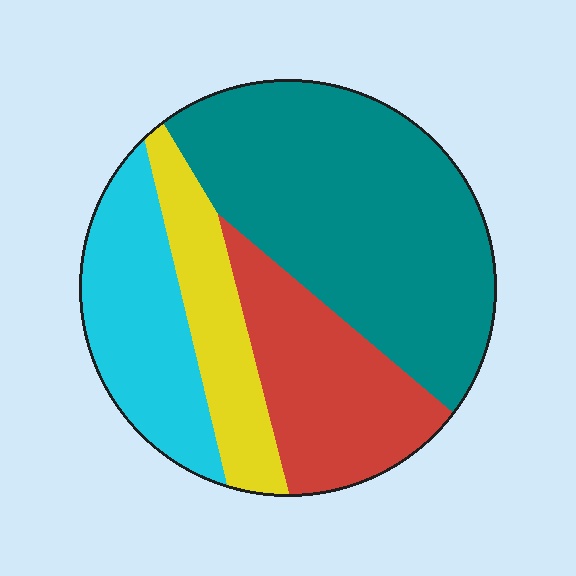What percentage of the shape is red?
Red covers 21% of the shape.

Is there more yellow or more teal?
Teal.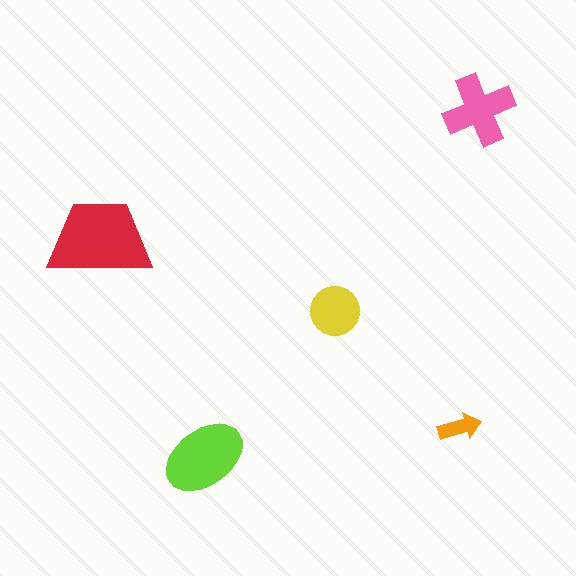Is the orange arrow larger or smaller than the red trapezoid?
Smaller.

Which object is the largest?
The red trapezoid.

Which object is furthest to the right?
The pink cross is rightmost.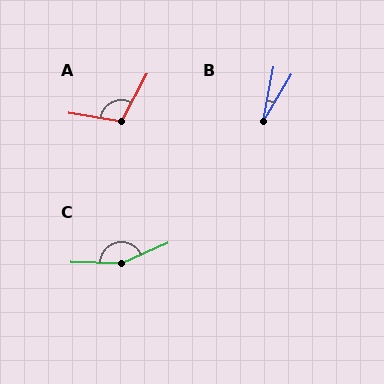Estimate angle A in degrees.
Approximately 109 degrees.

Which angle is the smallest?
B, at approximately 19 degrees.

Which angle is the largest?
C, at approximately 155 degrees.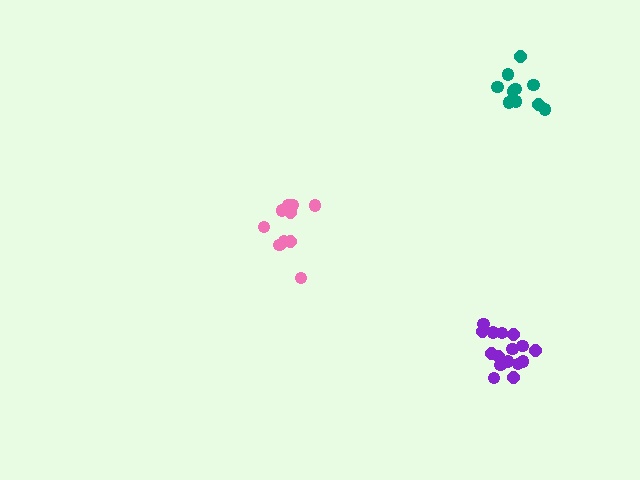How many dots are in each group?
Group 1: 10 dots, Group 2: 16 dots, Group 3: 10 dots (36 total).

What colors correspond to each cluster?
The clusters are colored: pink, purple, teal.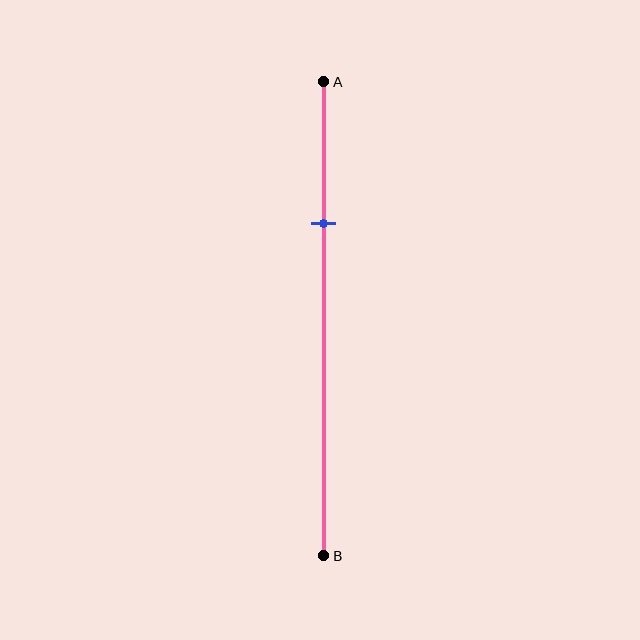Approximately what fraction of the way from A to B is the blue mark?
The blue mark is approximately 30% of the way from A to B.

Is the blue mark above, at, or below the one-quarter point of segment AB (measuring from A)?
The blue mark is below the one-quarter point of segment AB.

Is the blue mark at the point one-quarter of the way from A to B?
No, the mark is at about 30% from A, not at the 25% one-quarter point.